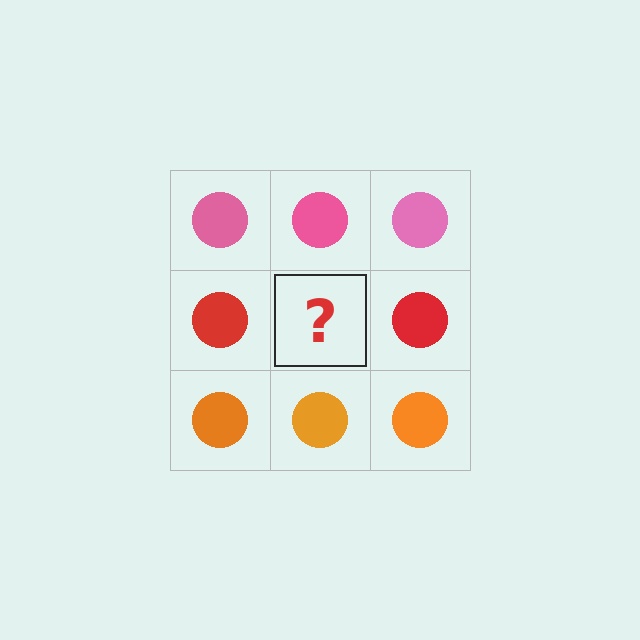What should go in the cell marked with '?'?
The missing cell should contain a red circle.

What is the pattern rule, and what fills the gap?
The rule is that each row has a consistent color. The gap should be filled with a red circle.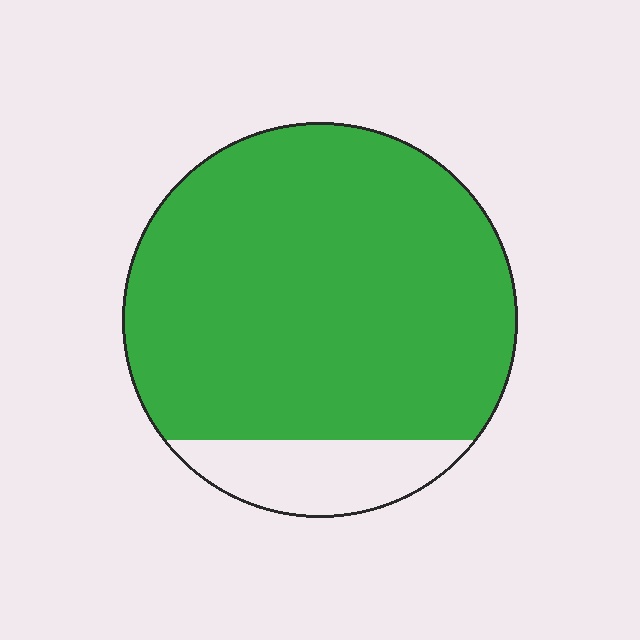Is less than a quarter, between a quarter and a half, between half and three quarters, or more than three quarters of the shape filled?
More than three quarters.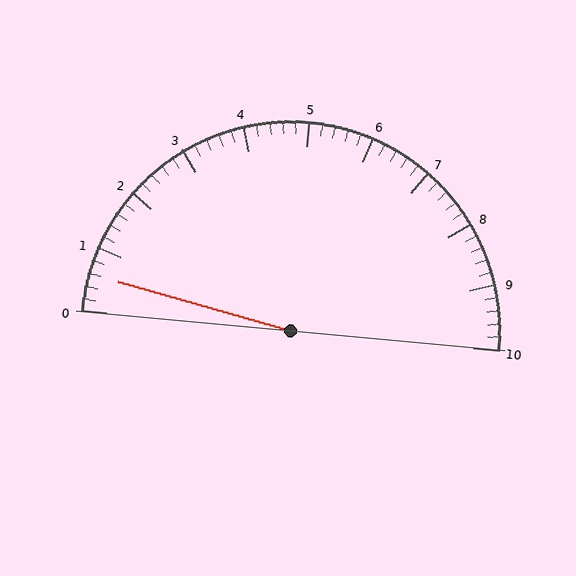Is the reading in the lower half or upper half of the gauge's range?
The reading is in the lower half of the range (0 to 10).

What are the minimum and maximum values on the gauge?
The gauge ranges from 0 to 10.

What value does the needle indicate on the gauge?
The needle indicates approximately 0.6.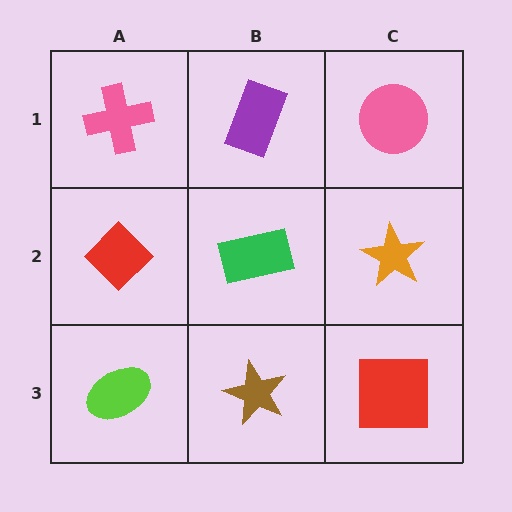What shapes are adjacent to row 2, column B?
A purple rectangle (row 1, column B), a brown star (row 3, column B), a red diamond (row 2, column A), an orange star (row 2, column C).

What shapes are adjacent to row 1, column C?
An orange star (row 2, column C), a purple rectangle (row 1, column B).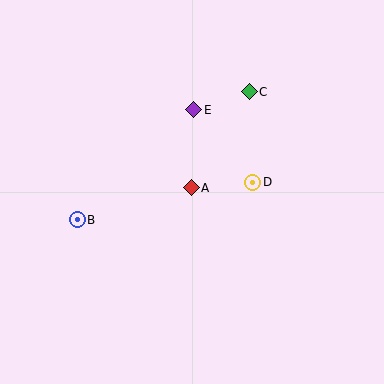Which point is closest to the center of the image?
Point A at (191, 188) is closest to the center.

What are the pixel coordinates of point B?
Point B is at (77, 220).